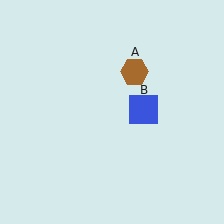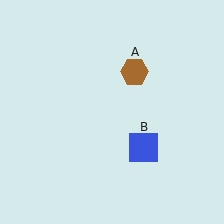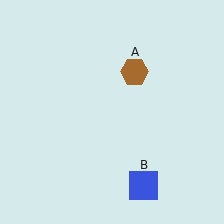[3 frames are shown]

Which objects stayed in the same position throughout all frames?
Brown hexagon (object A) remained stationary.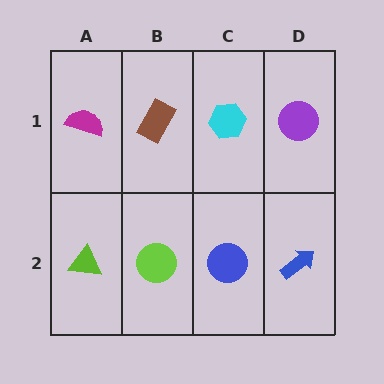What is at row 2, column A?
A lime triangle.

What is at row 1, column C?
A cyan hexagon.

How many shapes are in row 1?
4 shapes.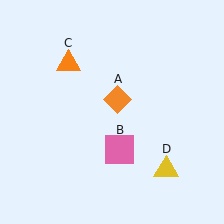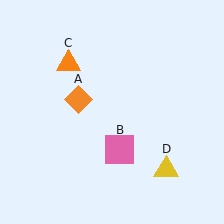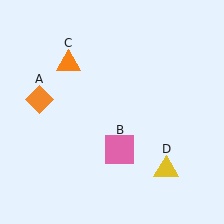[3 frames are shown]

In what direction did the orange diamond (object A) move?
The orange diamond (object A) moved left.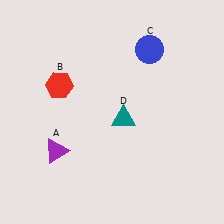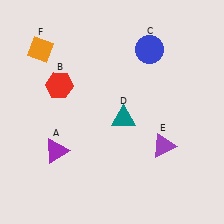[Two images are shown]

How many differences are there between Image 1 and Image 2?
There are 2 differences between the two images.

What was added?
A purple triangle (E), an orange diamond (F) were added in Image 2.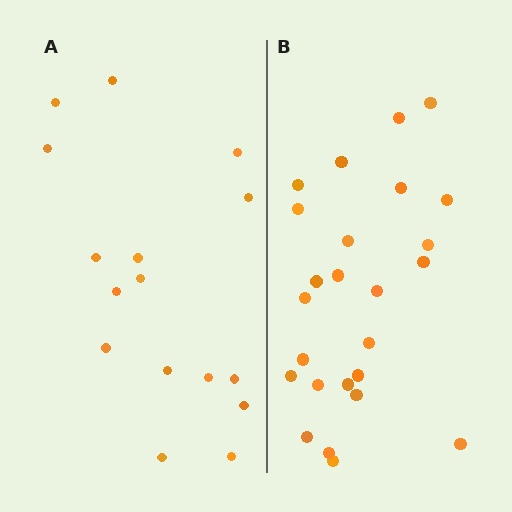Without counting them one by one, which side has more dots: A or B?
Region B (the right region) has more dots.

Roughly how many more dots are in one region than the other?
Region B has roughly 8 or so more dots than region A.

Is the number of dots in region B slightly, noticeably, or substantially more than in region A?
Region B has substantially more. The ratio is roughly 1.6 to 1.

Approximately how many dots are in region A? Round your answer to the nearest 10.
About 20 dots. (The exact count is 16, which rounds to 20.)